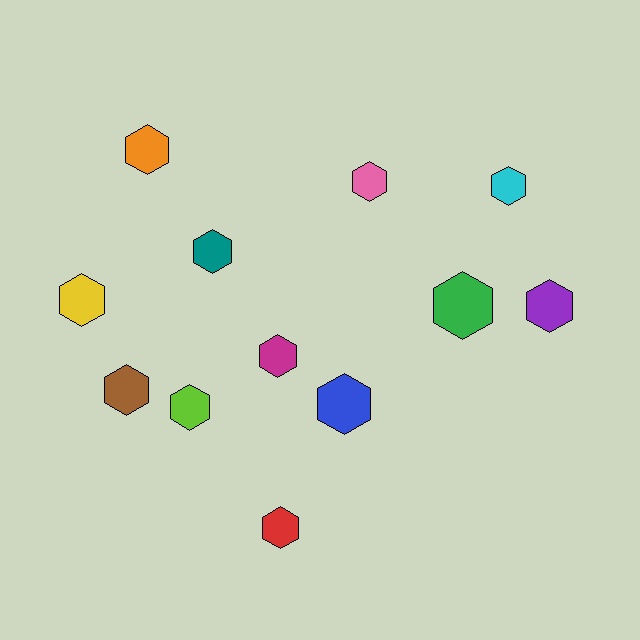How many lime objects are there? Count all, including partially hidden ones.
There is 1 lime object.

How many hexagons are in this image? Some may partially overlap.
There are 12 hexagons.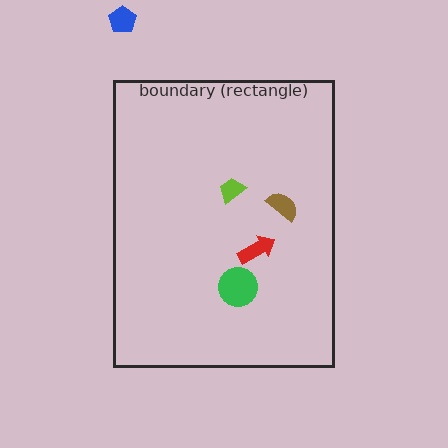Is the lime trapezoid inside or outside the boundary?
Inside.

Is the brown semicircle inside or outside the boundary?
Inside.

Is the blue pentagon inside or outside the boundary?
Outside.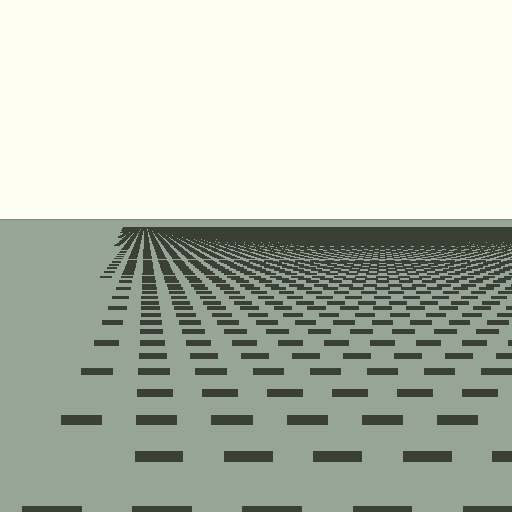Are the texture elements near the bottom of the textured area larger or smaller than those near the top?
Larger. Near the bottom, elements are closer to the viewer and appear at a bigger on-screen size.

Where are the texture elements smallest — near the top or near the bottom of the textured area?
Near the top.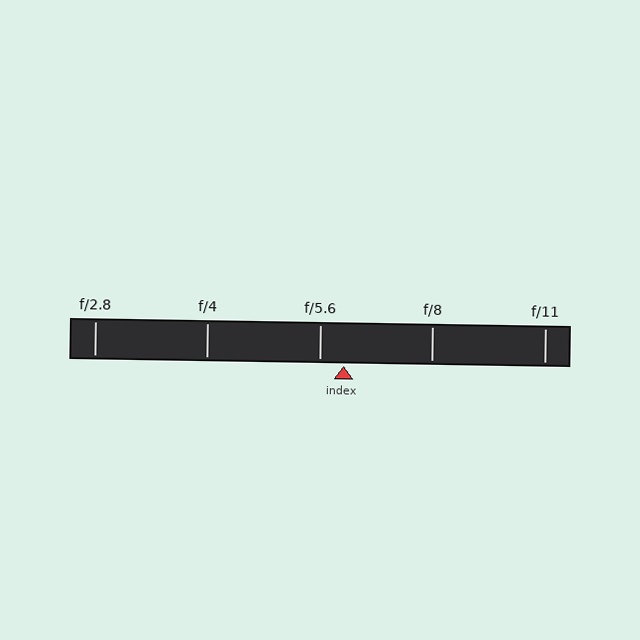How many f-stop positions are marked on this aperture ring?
There are 5 f-stop positions marked.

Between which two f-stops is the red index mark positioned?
The index mark is between f/5.6 and f/8.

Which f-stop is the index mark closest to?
The index mark is closest to f/5.6.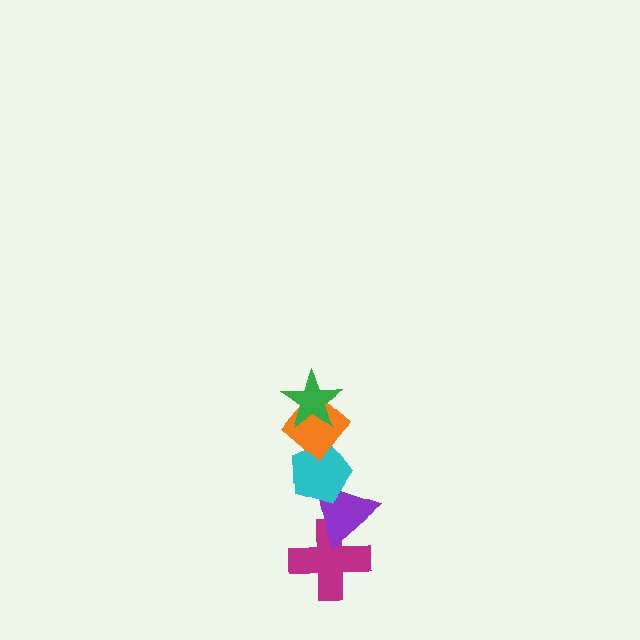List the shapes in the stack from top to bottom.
From top to bottom: the green star, the orange diamond, the cyan pentagon, the purple triangle, the magenta cross.